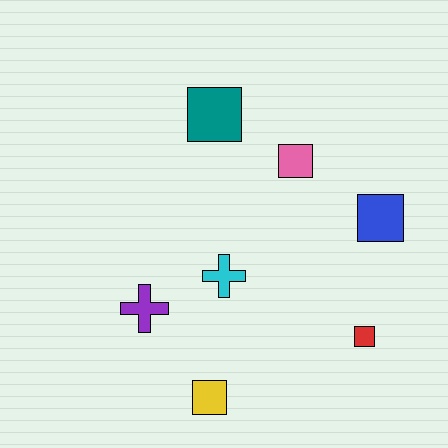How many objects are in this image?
There are 7 objects.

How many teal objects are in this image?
There is 1 teal object.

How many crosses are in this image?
There are 2 crosses.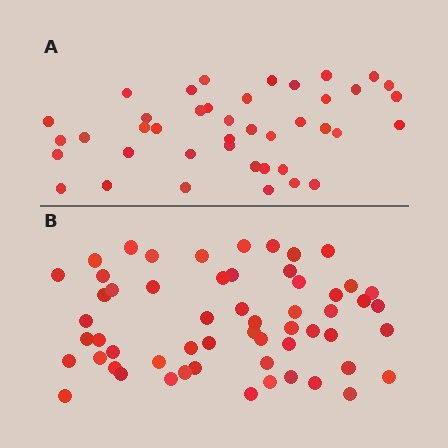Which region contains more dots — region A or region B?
Region B (the bottom region) has more dots.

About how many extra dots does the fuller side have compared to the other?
Region B has approximately 15 more dots than region A.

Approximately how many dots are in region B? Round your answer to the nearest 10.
About 60 dots. (The exact count is 57, which rounds to 60.)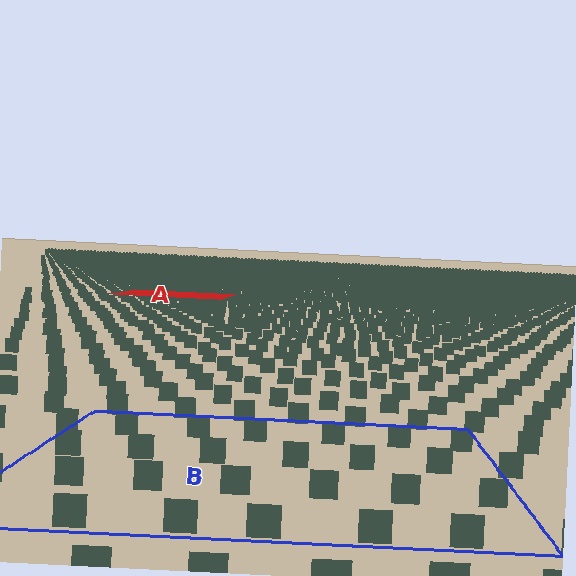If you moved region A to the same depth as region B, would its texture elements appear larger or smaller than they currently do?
They would appear larger. At a closer depth, the same texture elements are projected at a bigger on-screen size.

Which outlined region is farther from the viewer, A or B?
Region A is farther from the viewer — the texture elements inside it appear smaller and more densely packed.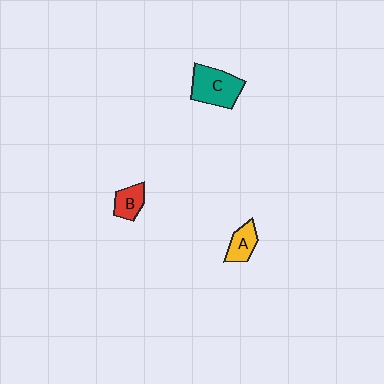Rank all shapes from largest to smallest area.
From largest to smallest: C (teal), A (yellow), B (red).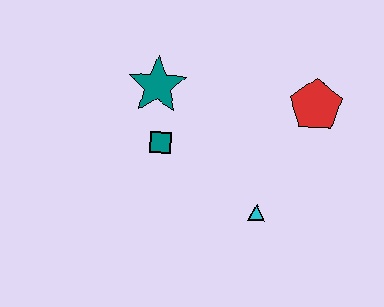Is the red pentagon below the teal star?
Yes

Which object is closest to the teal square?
The teal star is closest to the teal square.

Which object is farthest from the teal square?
The red pentagon is farthest from the teal square.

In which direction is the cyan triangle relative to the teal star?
The cyan triangle is below the teal star.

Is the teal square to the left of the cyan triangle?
Yes